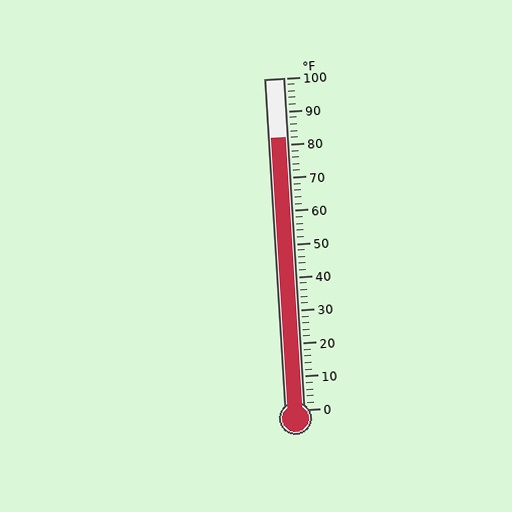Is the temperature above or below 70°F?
The temperature is above 70°F.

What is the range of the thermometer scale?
The thermometer scale ranges from 0°F to 100°F.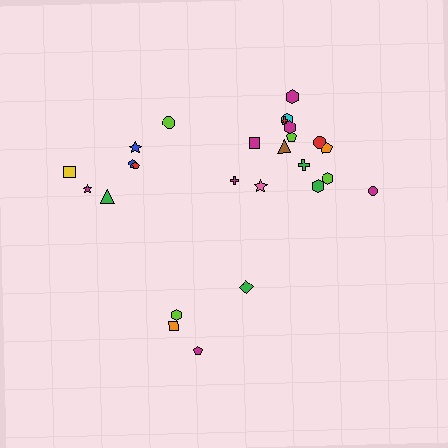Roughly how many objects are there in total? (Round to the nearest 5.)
Roughly 25 objects in total.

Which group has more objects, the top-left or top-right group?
The top-right group.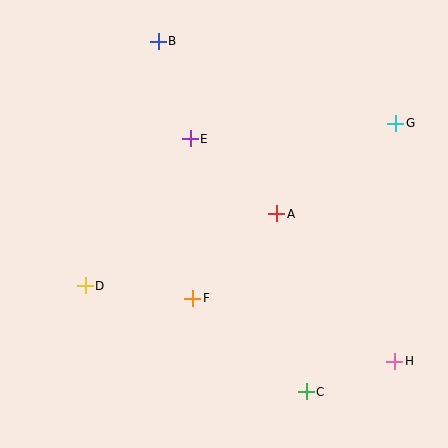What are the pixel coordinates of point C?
Point C is at (306, 392).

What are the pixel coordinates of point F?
Point F is at (193, 298).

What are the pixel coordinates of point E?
Point E is at (190, 139).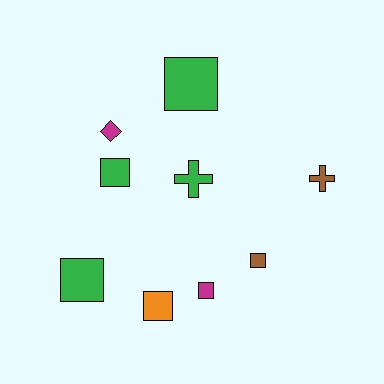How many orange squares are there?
There is 1 orange square.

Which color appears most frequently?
Green, with 4 objects.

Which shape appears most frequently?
Square, with 6 objects.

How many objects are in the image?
There are 9 objects.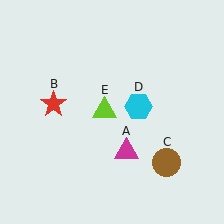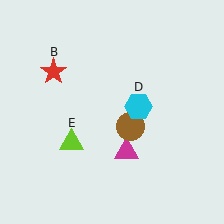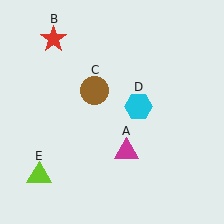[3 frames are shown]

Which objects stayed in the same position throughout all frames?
Magenta triangle (object A) and cyan hexagon (object D) remained stationary.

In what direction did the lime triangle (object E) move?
The lime triangle (object E) moved down and to the left.